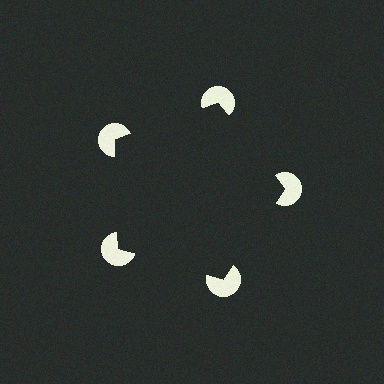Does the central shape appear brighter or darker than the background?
It typically appears slightly darker than the background, even though no actual brightness change is drawn.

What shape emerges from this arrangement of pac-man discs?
An illusory pentagon — its edges are inferred from the aligned wedge cuts in the pac-man discs, not physically drawn.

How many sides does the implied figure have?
5 sides.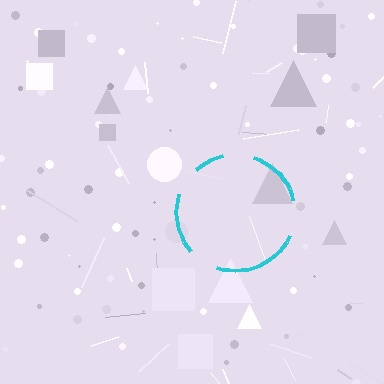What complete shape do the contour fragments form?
The contour fragments form a circle.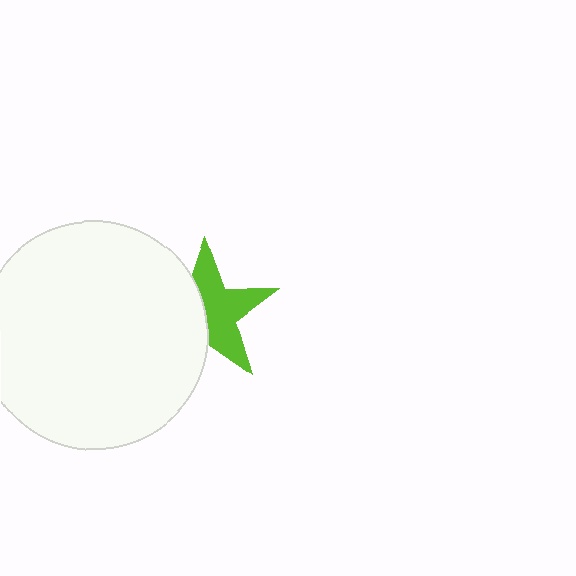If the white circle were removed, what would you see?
You would see the complete lime star.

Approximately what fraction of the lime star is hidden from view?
Roughly 43% of the lime star is hidden behind the white circle.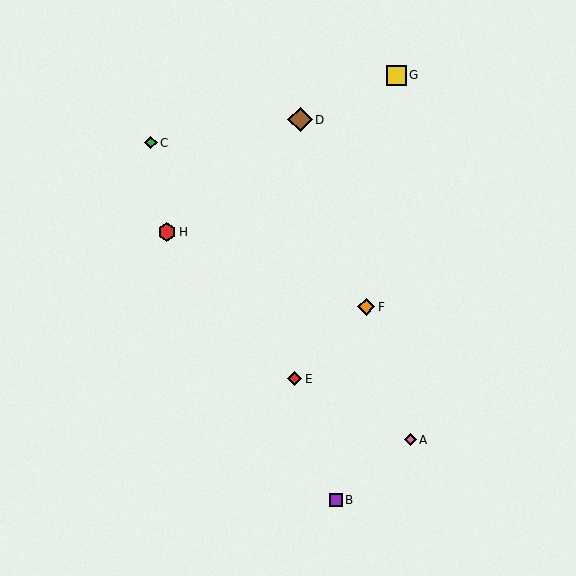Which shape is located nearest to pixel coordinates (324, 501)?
The purple square (labeled B) at (336, 500) is nearest to that location.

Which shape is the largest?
The brown diamond (labeled D) is the largest.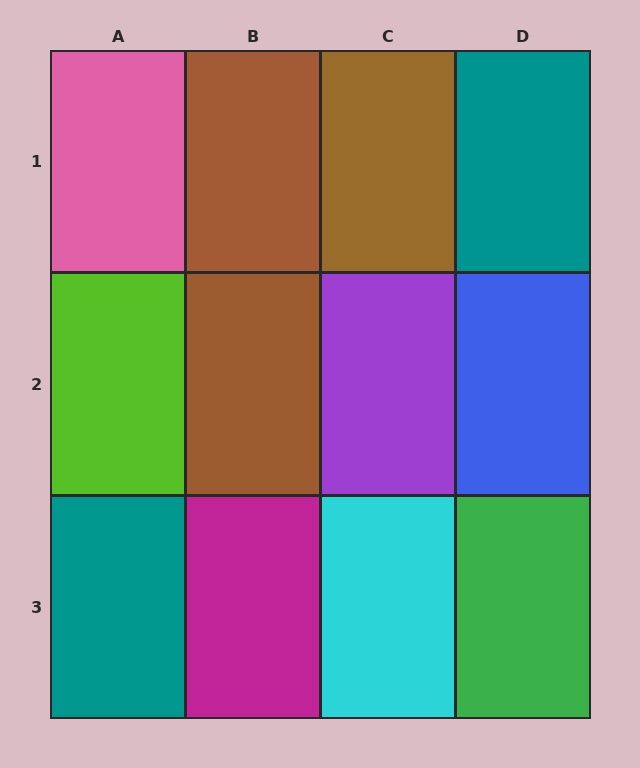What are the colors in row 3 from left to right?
Teal, magenta, cyan, green.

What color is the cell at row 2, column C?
Purple.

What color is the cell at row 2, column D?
Blue.